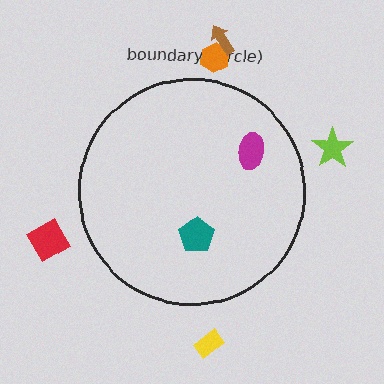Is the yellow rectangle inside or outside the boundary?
Outside.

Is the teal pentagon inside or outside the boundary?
Inside.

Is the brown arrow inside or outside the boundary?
Outside.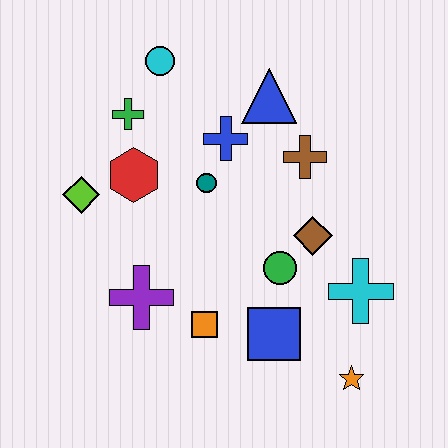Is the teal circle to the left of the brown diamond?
Yes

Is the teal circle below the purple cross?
No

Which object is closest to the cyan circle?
The green cross is closest to the cyan circle.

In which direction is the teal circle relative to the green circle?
The teal circle is above the green circle.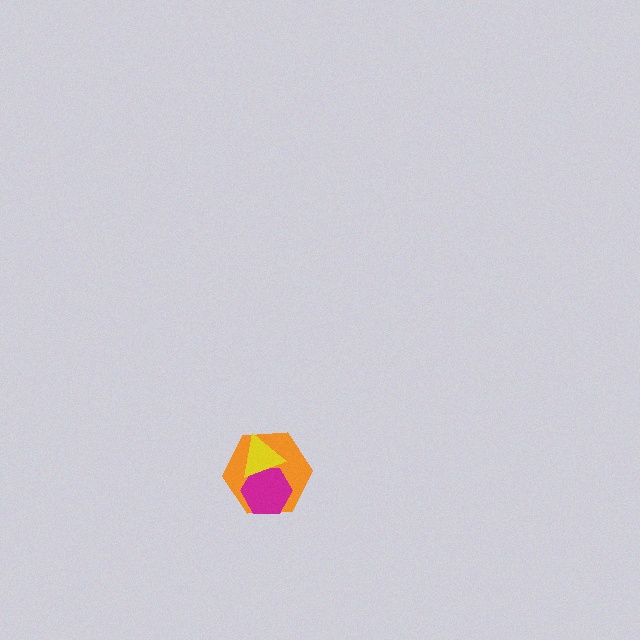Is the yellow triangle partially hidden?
No, no other shape covers it.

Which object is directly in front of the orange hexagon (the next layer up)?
The magenta hexagon is directly in front of the orange hexagon.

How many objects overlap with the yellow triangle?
2 objects overlap with the yellow triangle.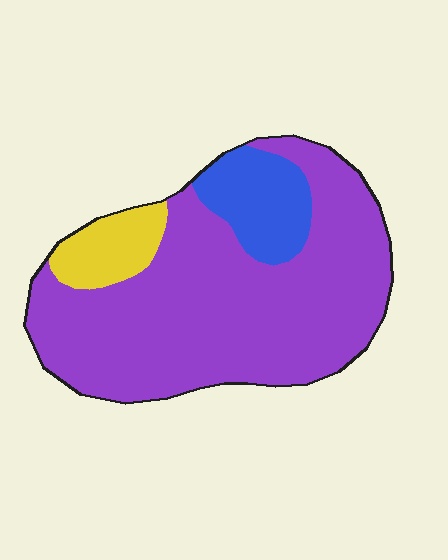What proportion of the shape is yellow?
Yellow takes up about one tenth (1/10) of the shape.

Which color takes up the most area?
Purple, at roughly 75%.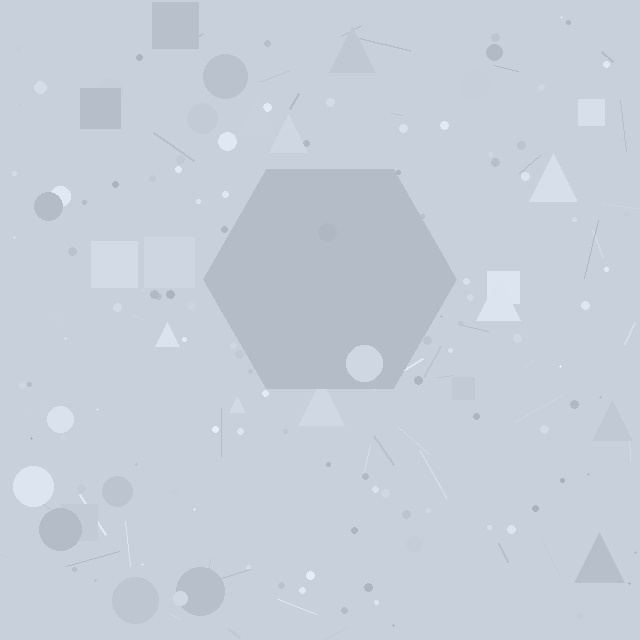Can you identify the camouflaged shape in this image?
The camouflaged shape is a hexagon.